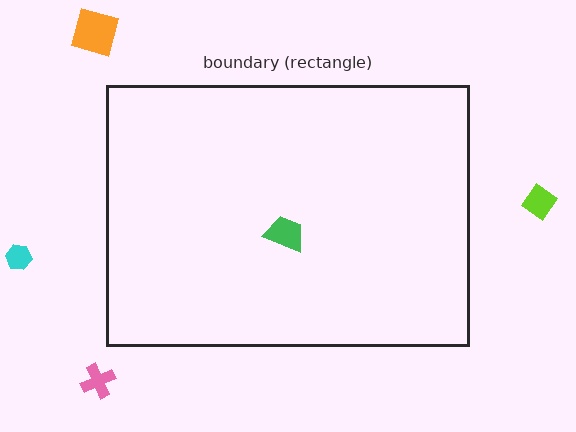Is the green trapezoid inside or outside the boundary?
Inside.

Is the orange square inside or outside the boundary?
Outside.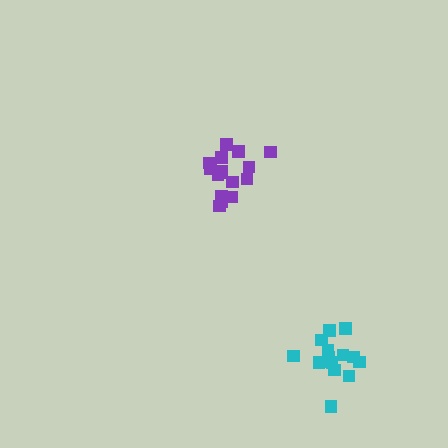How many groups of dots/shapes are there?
There are 2 groups.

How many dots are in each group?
Group 1: 15 dots, Group 2: 17 dots (32 total).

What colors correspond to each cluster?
The clusters are colored: cyan, purple.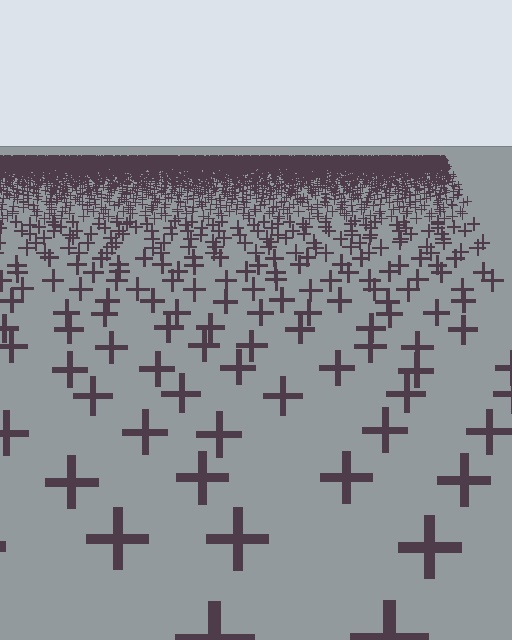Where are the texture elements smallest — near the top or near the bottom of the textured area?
Near the top.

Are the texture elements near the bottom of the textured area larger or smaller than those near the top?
Larger. Near the bottom, elements are closer to the viewer and appear at a bigger on-screen size.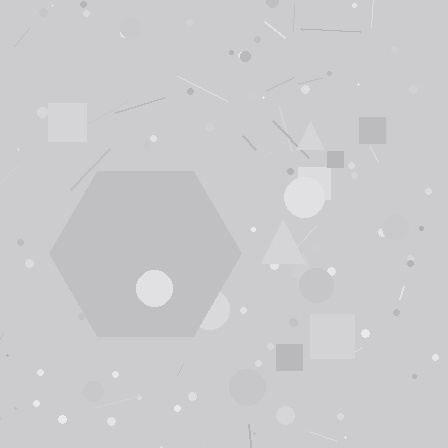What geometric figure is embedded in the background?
A hexagon is embedded in the background.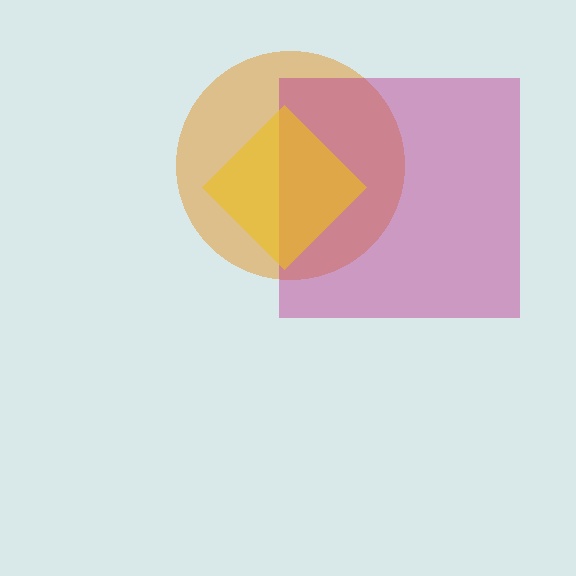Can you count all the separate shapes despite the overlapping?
Yes, there are 3 separate shapes.